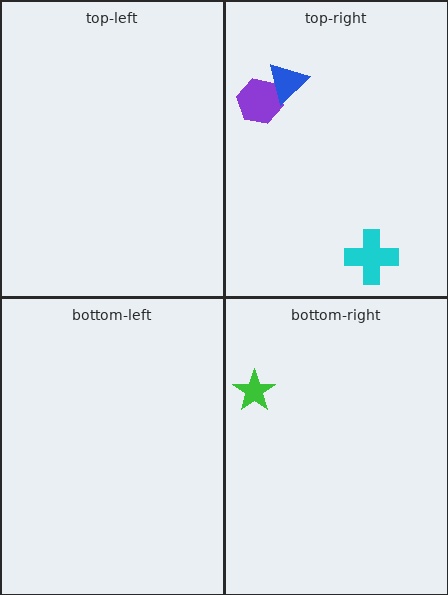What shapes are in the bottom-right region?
The green star.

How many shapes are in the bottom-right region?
1.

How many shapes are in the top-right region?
3.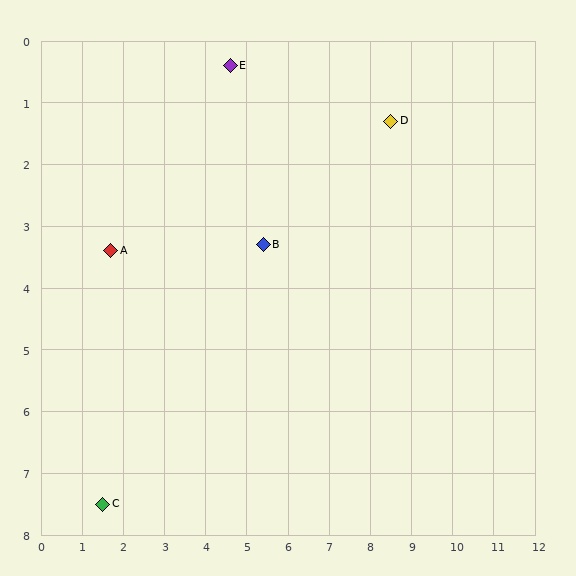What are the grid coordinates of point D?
Point D is at approximately (8.5, 1.3).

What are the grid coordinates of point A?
Point A is at approximately (1.7, 3.4).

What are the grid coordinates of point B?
Point B is at approximately (5.4, 3.3).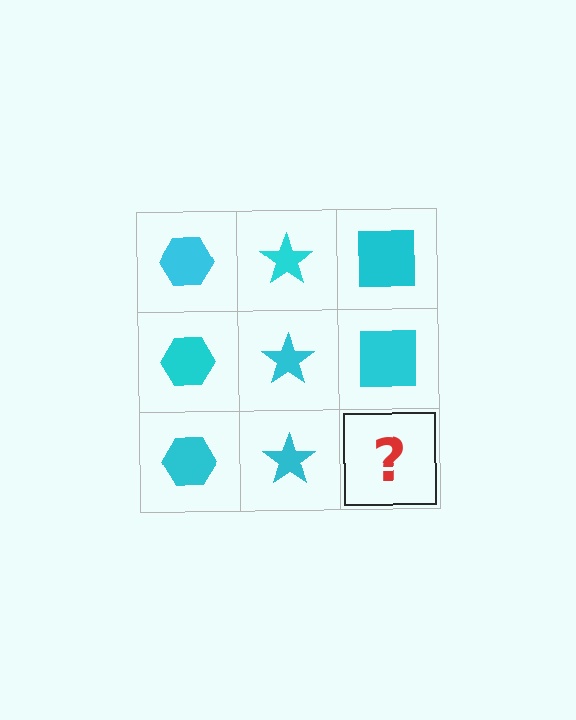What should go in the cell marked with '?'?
The missing cell should contain a cyan square.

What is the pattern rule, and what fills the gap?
The rule is that each column has a consistent shape. The gap should be filled with a cyan square.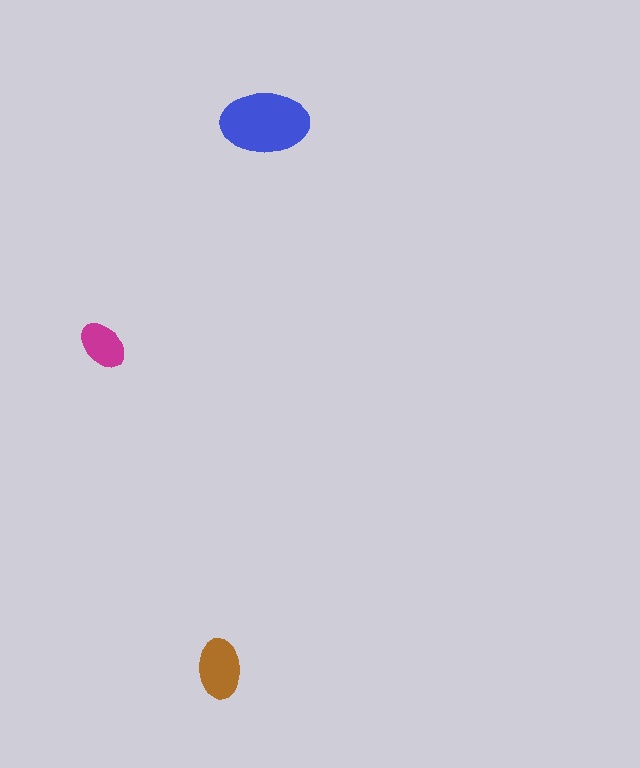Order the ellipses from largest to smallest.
the blue one, the brown one, the magenta one.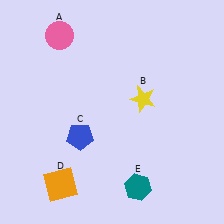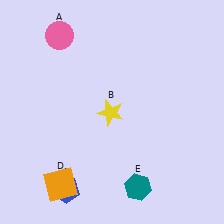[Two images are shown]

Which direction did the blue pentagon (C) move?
The blue pentagon (C) moved down.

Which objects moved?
The objects that moved are: the yellow star (B), the blue pentagon (C).